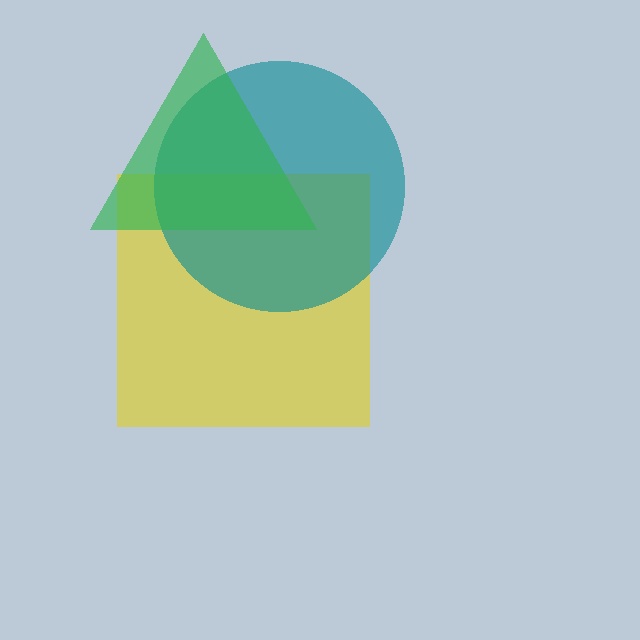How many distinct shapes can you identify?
There are 3 distinct shapes: a yellow square, a teal circle, a green triangle.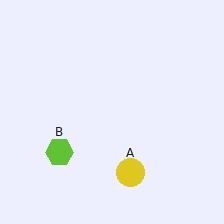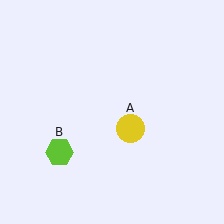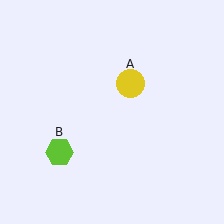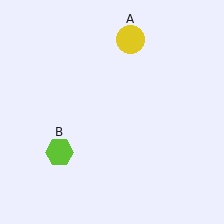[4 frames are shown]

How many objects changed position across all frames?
1 object changed position: yellow circle (object A).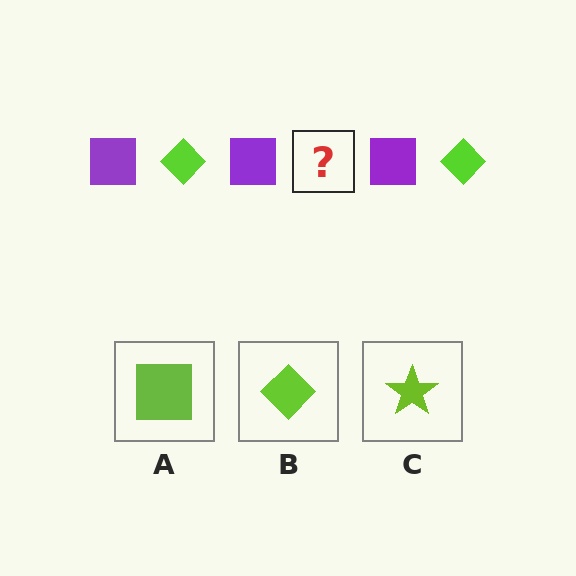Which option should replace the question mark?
Option B.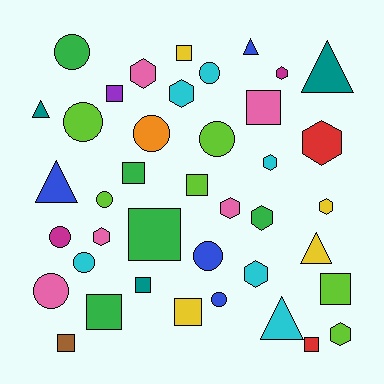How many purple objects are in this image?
There is 1 purple object.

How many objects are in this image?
There are 40 objects.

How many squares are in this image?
There are 12 squares.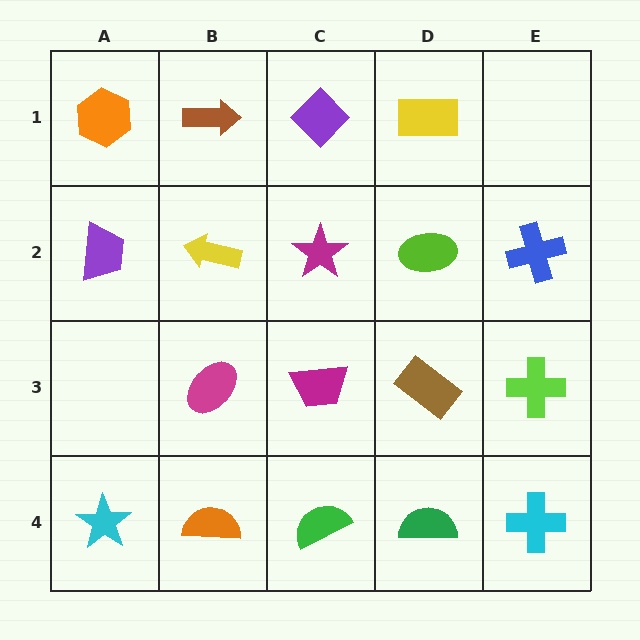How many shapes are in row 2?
5 shapes.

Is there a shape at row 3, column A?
No, that cell is empty.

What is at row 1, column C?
A purple diamond.